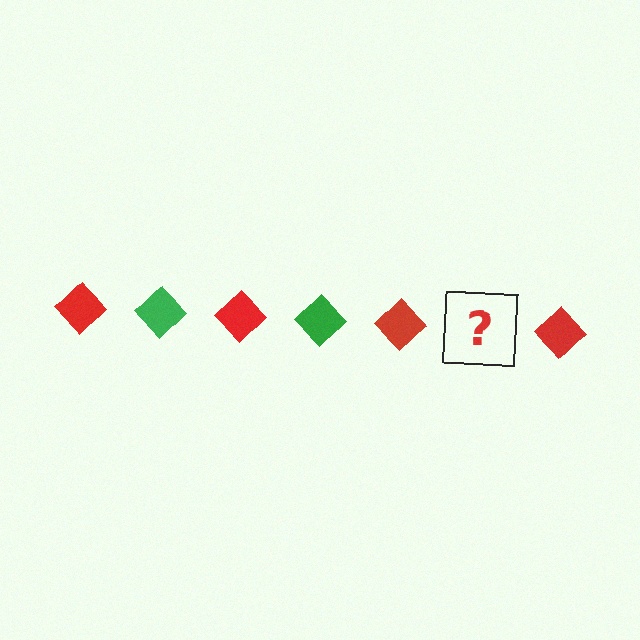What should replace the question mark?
The question mark should be replaced with a green diamond.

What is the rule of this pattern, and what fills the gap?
The rule is that the pattern cycles through red, green diamonds. The gap should be filled with a green diamond.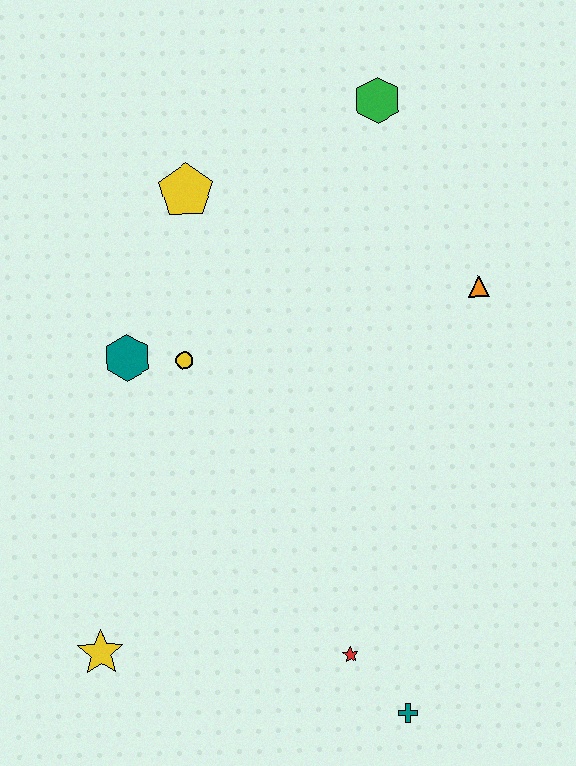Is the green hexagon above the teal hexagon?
Yes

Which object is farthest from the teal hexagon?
The teal cross is farthest from the teal hexagon.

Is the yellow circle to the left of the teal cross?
Yes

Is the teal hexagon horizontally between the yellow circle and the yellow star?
Yes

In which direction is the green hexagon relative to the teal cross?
The green hexagon is above the teal cross.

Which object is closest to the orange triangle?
The green hexagon is closest to the orange triangle.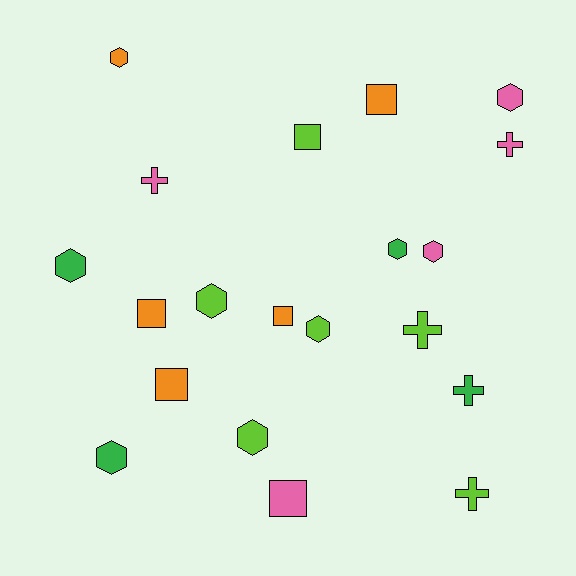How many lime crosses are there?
There are 2 lime crosses.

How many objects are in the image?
There are 20 objects.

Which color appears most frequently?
Lime, with 6 objects.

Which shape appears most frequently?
Hexagon, with 9 objects.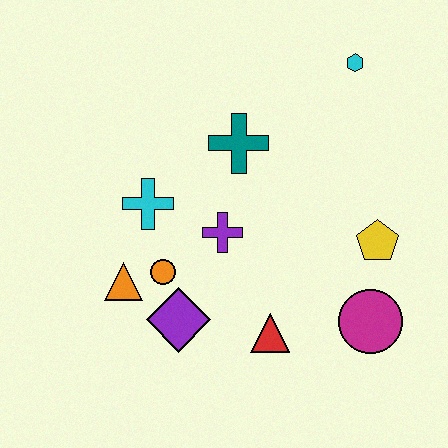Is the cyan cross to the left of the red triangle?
Yes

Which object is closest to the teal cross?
The purple cross is closest to the teal cross.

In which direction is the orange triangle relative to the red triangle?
The orange triangle is to the left of the red triangle.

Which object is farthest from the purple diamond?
The cyan hexagon is farthest from the purple diamond.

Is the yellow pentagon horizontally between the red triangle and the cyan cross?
No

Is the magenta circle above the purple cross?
No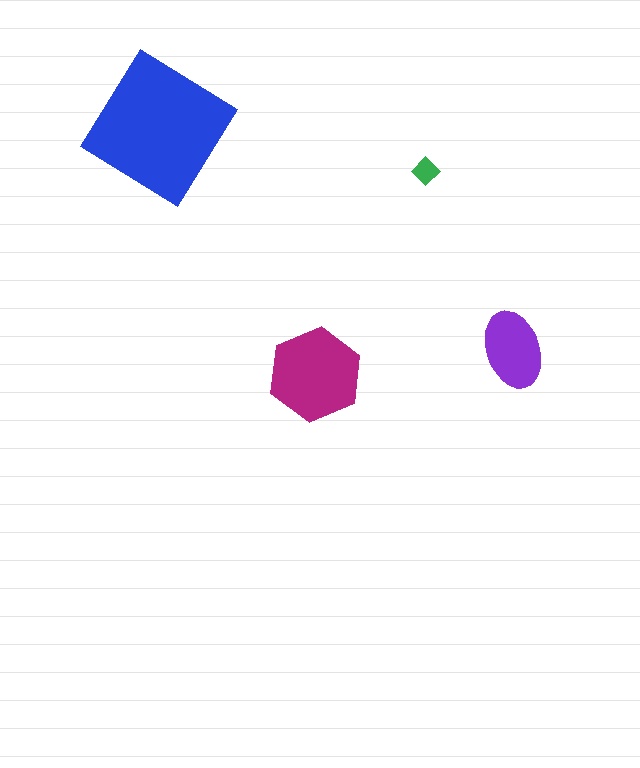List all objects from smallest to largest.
The green diamond, the purple ellipse, the magenta hexagon, the blue diamond.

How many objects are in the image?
There are 4 objects in the image.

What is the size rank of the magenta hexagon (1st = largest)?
2nd.